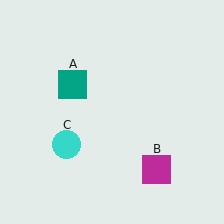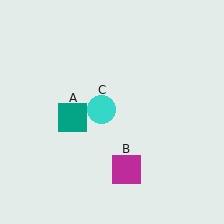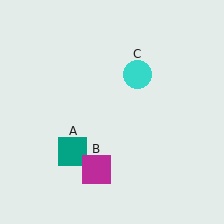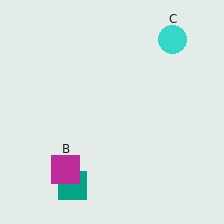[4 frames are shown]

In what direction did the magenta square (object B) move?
The magenta square (object B) moved left.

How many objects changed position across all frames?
3 objects changed position: teal square (object A), magenta square (object B), cyan circle (object C).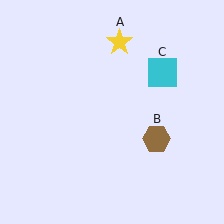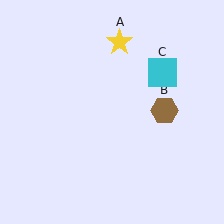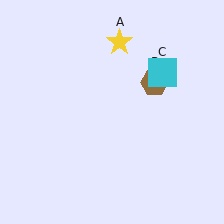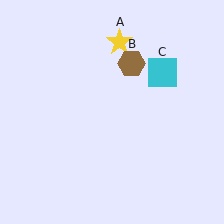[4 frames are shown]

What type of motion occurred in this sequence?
The brown hexagon (object B) rotated counterclockwise around the center of the scene.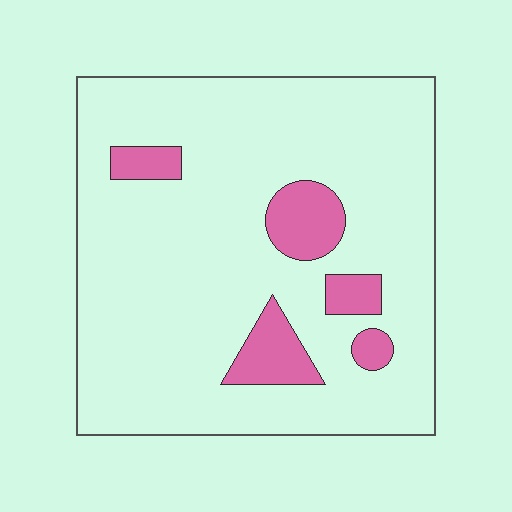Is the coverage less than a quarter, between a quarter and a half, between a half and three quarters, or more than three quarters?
Less than a quarter.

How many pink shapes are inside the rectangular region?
5.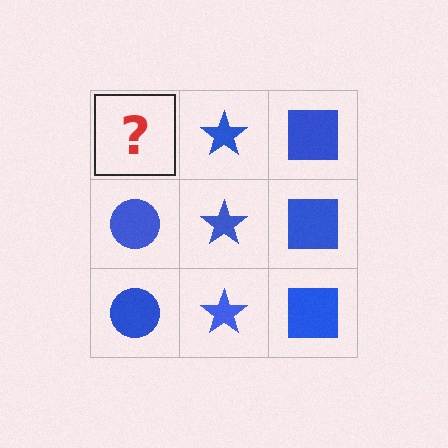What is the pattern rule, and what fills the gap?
The rule is that each column has a consistent shape. The gap should be filled with a blue circle.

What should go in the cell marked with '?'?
The missing cell should contain a blue circle.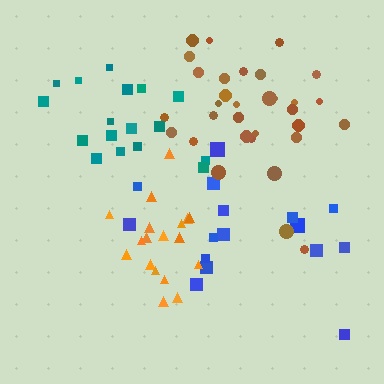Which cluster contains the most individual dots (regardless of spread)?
Brown (32).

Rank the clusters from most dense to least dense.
orange, brown, teal, blue.